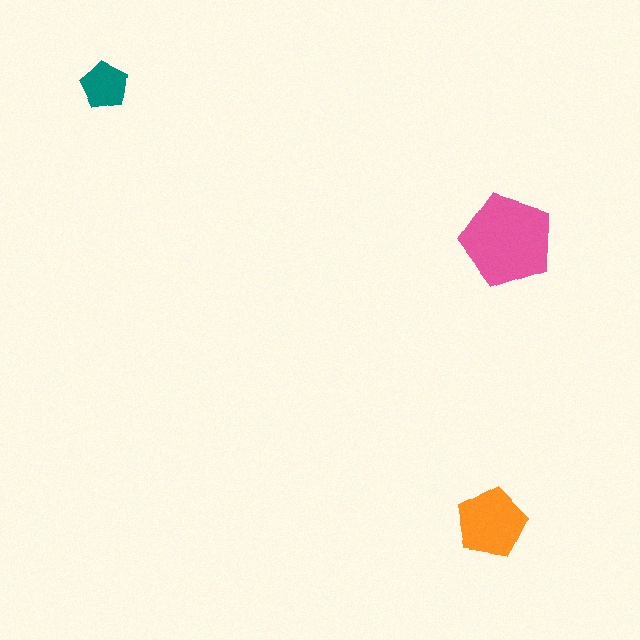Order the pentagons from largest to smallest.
the pink one, the orange one, the teal one.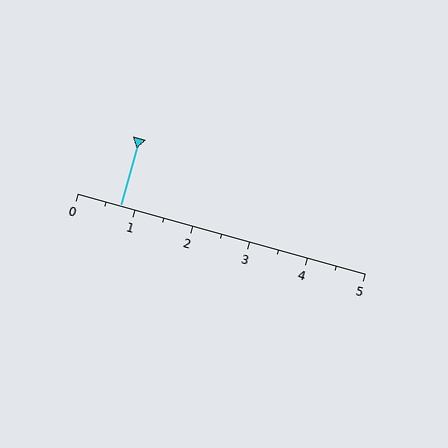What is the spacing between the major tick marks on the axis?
The major ticks are spaced 1 apart.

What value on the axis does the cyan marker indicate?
The marker indicates approximately 0.8.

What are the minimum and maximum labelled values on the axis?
The axis runs from 0 to 5.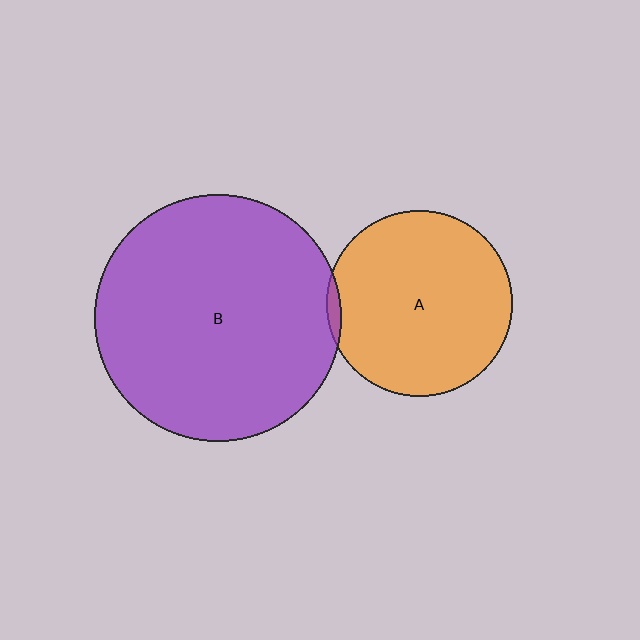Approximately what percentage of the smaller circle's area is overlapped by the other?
Approximately 5%.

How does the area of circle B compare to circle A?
Approximately 1.8 times.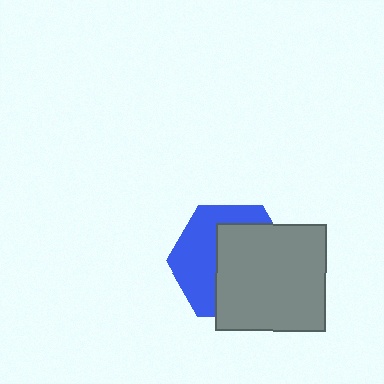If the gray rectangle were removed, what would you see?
You would see the complete blue hexagon.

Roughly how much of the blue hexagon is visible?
A small part of it is visible (roughly 43%).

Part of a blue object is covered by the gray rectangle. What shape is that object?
It is a hexagon.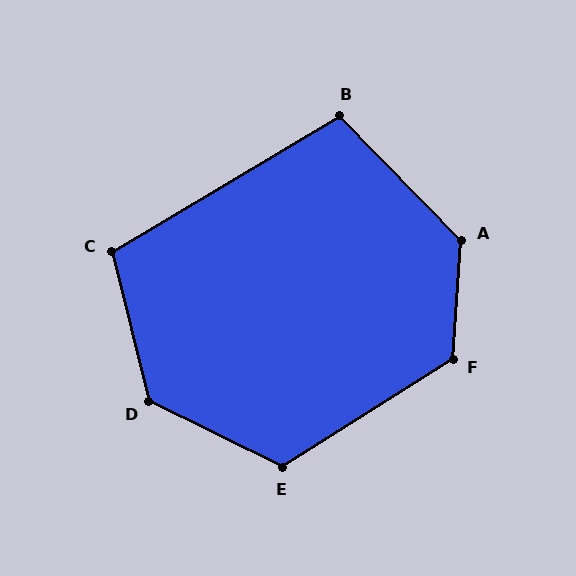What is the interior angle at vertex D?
Approximately 130 degrees (obtuse).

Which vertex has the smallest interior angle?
B, at approximately 104 degrees.